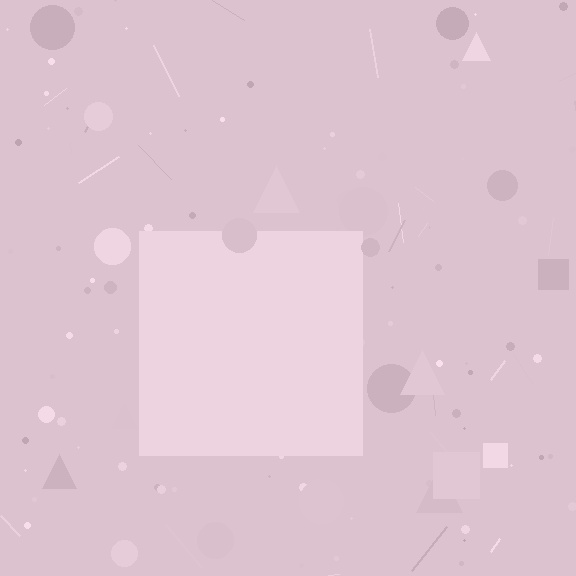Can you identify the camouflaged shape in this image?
The camouflaged shape is a square.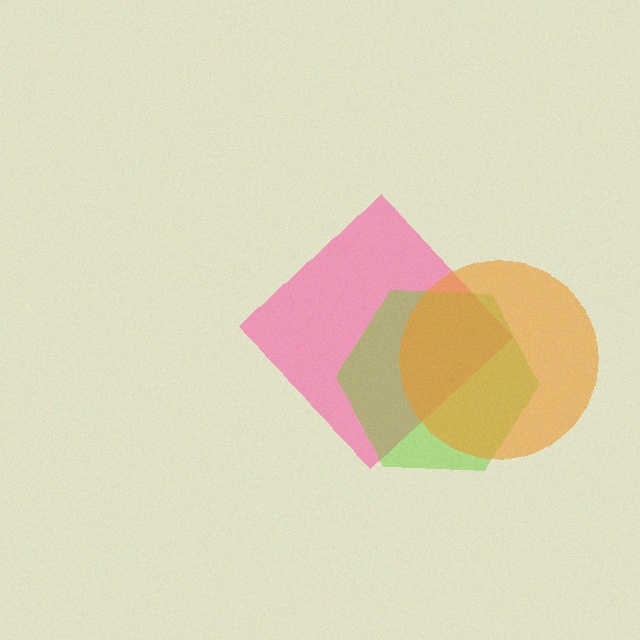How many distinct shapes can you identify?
There are 3 distinct shapes: a pink diamond, a lime hexagon, an orange circle.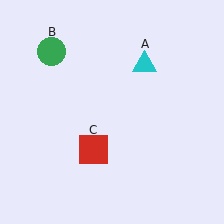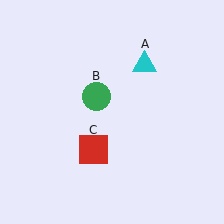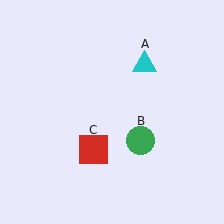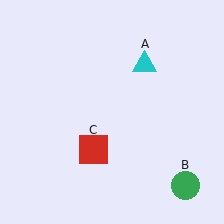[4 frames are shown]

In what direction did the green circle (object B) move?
The green circle (object B) moved down and to the right.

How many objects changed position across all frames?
1 object changed position: green circle (object B).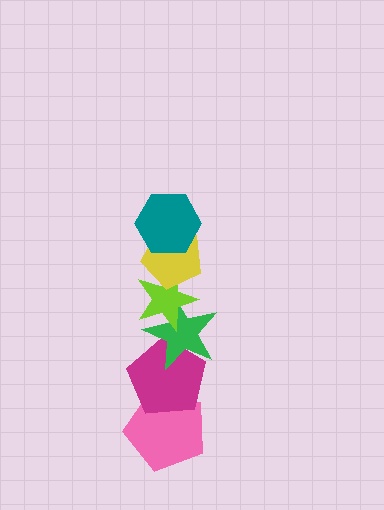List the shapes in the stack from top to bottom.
From top to bottom: the teal hexagon, the yellow pentagon, the lime star, the green star, the magenta pentagon, the pink pentagon.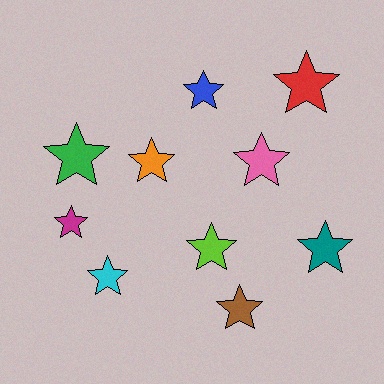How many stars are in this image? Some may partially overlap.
There are 10 stars.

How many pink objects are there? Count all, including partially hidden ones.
There is 1 pink object.